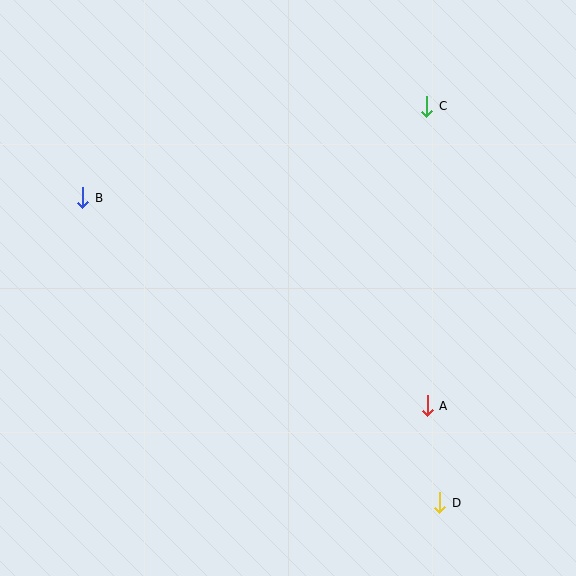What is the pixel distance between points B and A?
The distance between B and A is 403 pixels.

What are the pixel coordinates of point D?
Point D is at (440, 503).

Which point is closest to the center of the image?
Point A at (427, 406) is closest to the center.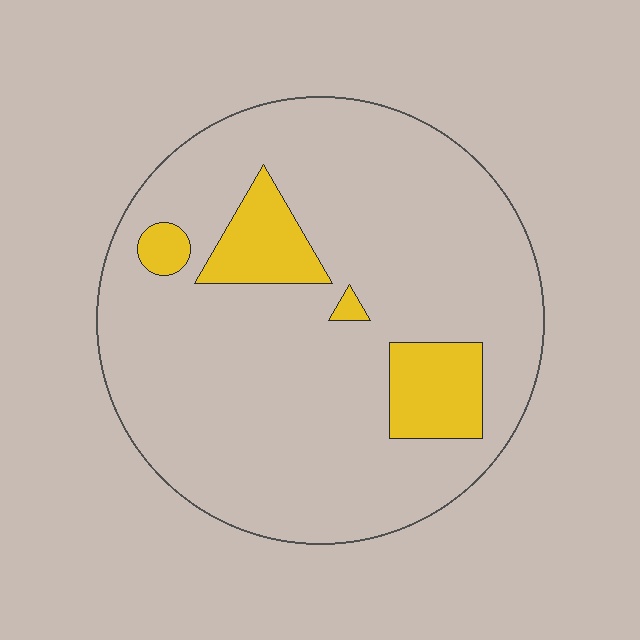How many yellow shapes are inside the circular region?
4.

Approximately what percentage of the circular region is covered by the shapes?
Approximately 15%.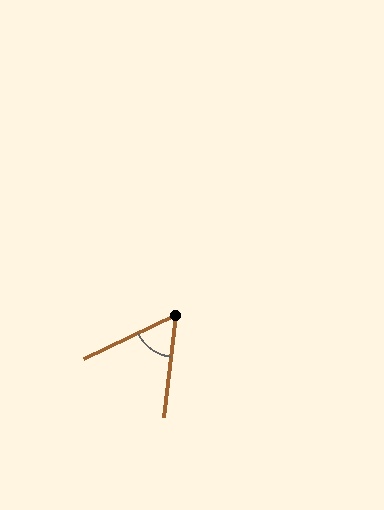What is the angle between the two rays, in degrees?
Approximately 58 degrees.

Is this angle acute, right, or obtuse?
It is acute.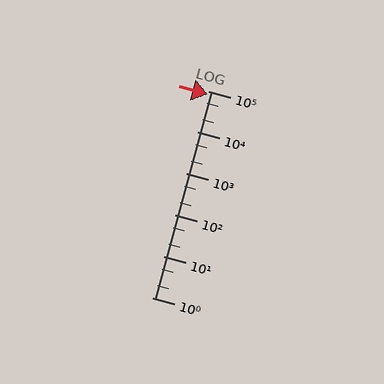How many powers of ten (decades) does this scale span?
The scale spans 5 decades, from 1 to 100000.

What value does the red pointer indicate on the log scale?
The pointer indicates approximately 82000.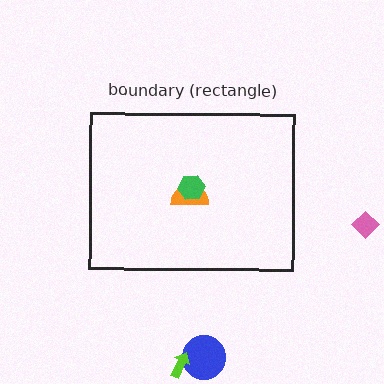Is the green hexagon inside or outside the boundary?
Inside.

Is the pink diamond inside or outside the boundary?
Outside.